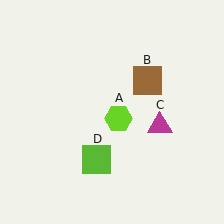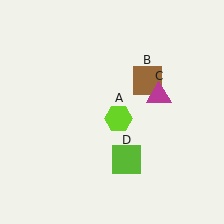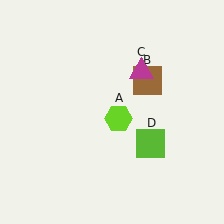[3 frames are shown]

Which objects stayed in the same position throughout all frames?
Lime hexagon (object A) and brown square (object B) remained stationary.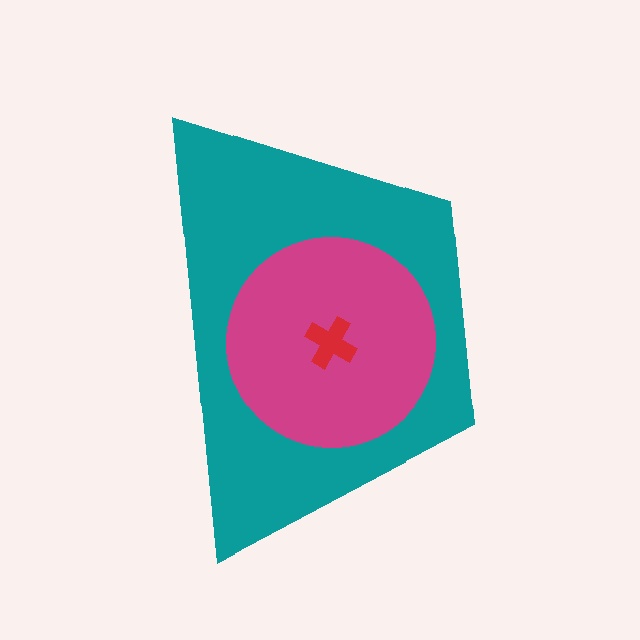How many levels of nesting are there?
3.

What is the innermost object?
The red cross.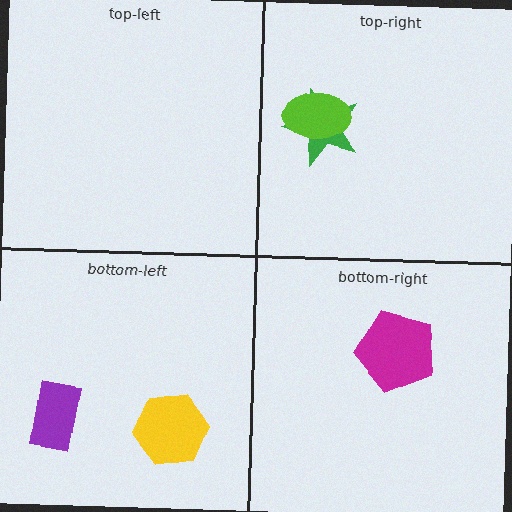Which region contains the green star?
The top-right region.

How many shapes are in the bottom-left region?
2.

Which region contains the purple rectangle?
The bottom-left region.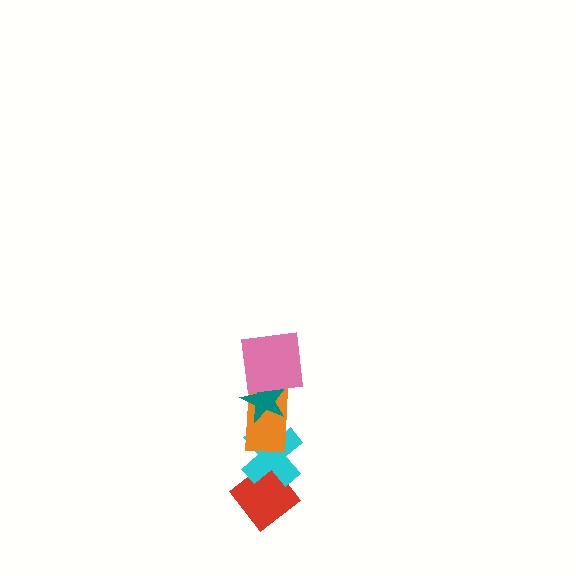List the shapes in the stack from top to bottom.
From top to bottom: the pink square, the teal star, the orange rectangle, the cyan cross, the red diamond.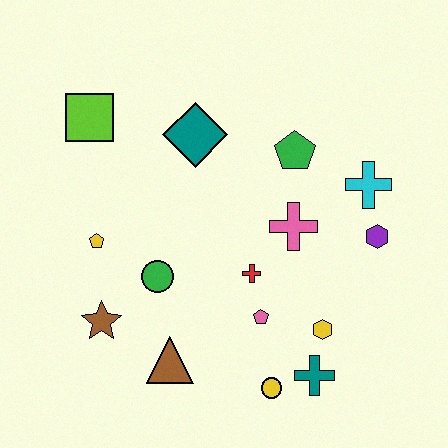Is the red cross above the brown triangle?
Yes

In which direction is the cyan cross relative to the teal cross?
The cyan cross is above the teal cross.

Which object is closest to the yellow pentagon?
The green circle is closest to the yellow pentagon.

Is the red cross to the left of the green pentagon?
Yes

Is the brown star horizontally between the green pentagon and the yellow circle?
No